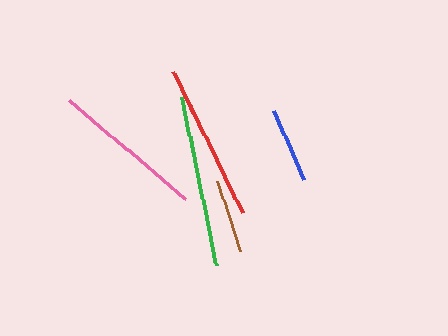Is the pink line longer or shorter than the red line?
The red line is longer than the pink line.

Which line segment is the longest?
The green line is the longest at approximately 172 pixels.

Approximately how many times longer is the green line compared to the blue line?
The green line is approximately 2.3 times the length of the blue line.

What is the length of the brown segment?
The brown segment is approximately 74 pixels long.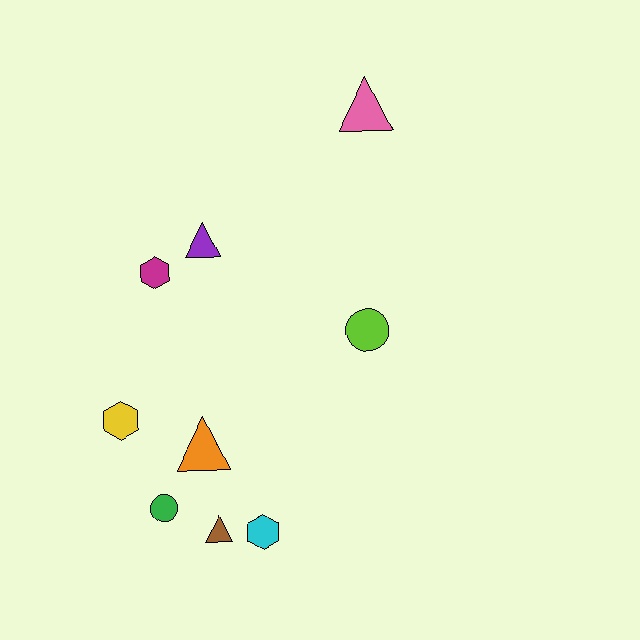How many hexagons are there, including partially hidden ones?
There are 3 hexagons.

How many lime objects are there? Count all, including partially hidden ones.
There is 1 lime object.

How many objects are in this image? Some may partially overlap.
There are 9 objects.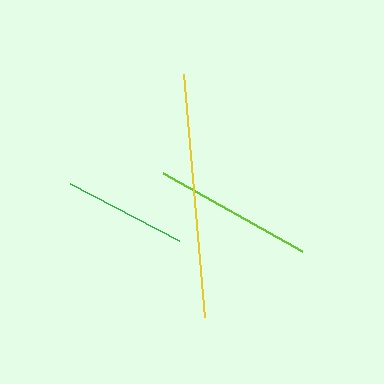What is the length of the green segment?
The green segment is approximately 123 pixels long.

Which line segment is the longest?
The yellow line is the longest at approximately 244 pixels.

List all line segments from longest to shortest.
From longest to shortest: yellow, lime, green.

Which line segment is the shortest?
The green line is the shortest at approximately 123 pixels.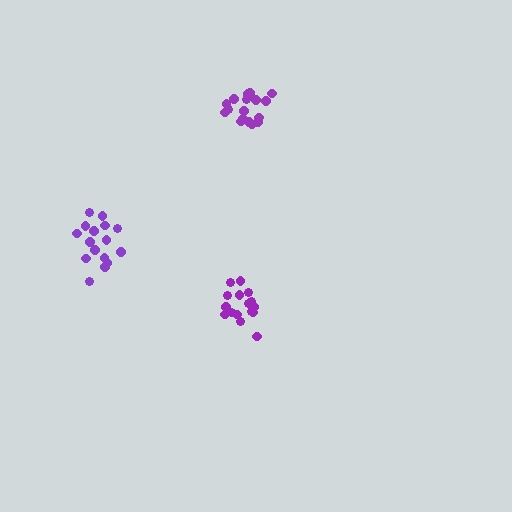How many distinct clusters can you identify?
There are 3 distinct clusters.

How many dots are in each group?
Group 1: 17 dots, Group 2: 16 dots, Group 3: 17 dots (50 total).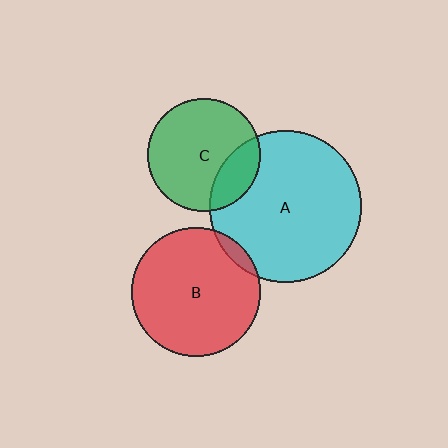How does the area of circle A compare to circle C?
Approximately 1.8 times.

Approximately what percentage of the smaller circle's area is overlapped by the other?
Approximately 5%.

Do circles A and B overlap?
Yes.